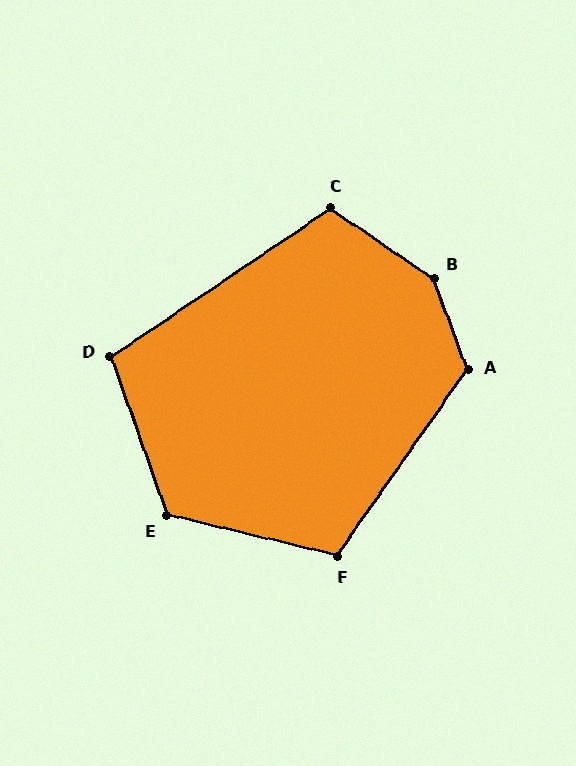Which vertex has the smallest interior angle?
D, at approximately 104 degrees.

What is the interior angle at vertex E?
Approximately 123 degrees (obtuse).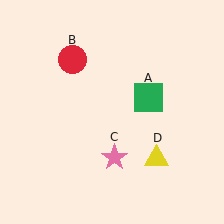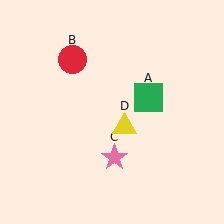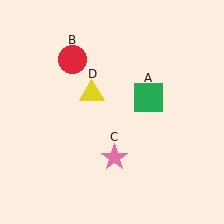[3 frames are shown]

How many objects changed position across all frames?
1 object changed position: yellow triangle (object D).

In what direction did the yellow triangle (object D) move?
The yellow triangle (object D) moved up and to the left.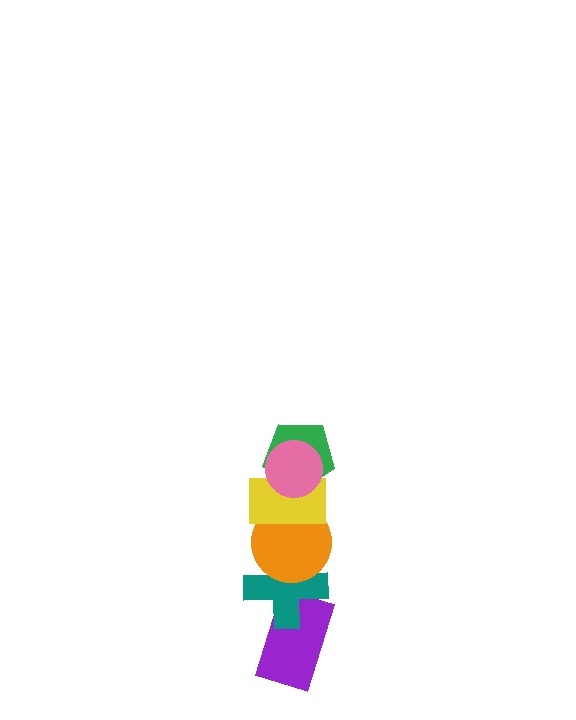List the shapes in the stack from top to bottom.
From top to bottom: the pink circle, the green pentagon, the yellow rectangle, the orange circle, the teal cross, the purple rectangle.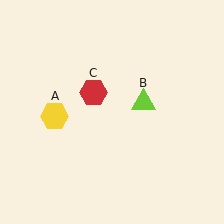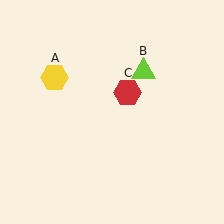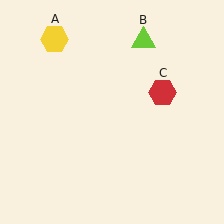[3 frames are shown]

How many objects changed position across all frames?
3 objects changed position: yellow hexagon (object A), lime triangle (object B), red hexagon (object C).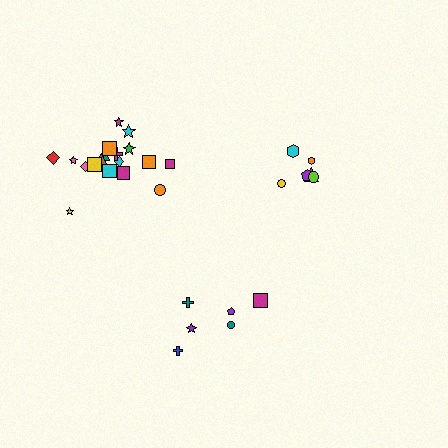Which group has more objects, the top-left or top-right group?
The top-left group.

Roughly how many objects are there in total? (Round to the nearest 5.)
Roughly 30 objects in total.